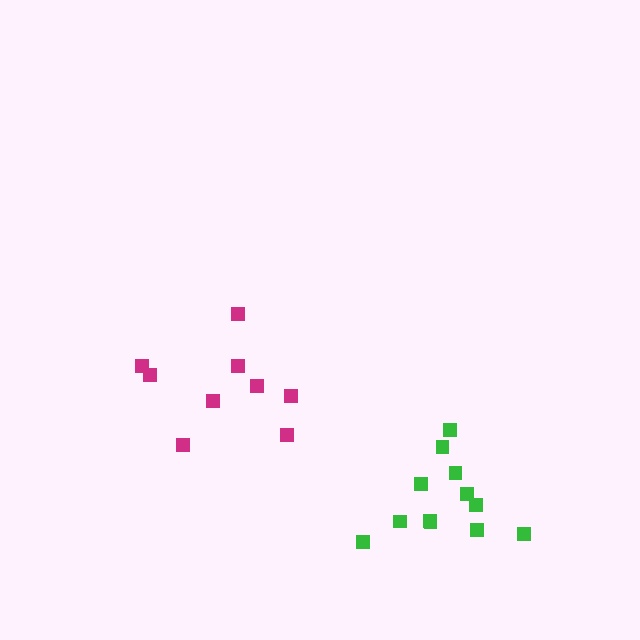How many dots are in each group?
Group 1: 12 dots, Group 2: 9 dots (21 total).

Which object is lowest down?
The green cluster is bottommost.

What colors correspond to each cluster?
The clusters are colored: green, magenta.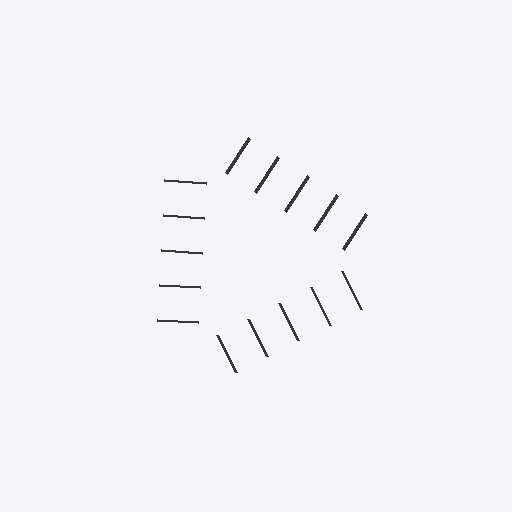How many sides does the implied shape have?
3 sides — the line-ends trace a triangle.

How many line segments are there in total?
15 — 5 along each of the 3 edges.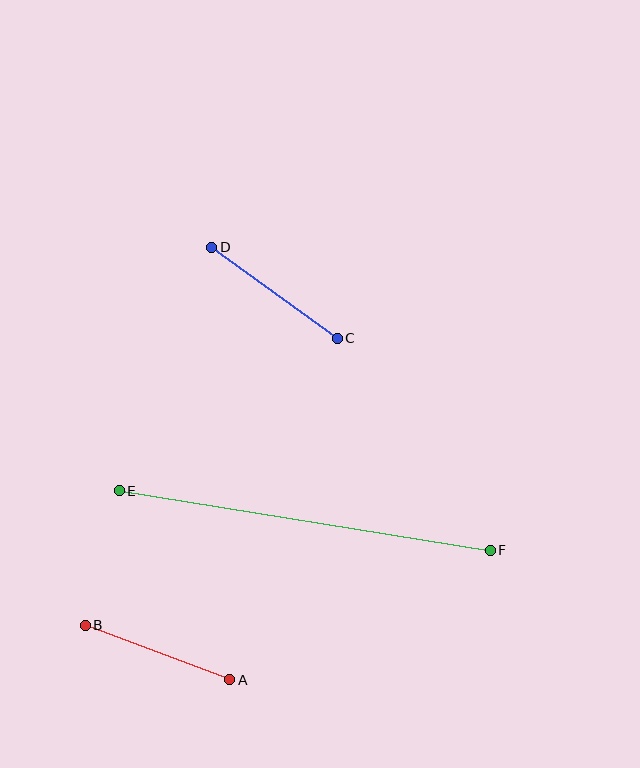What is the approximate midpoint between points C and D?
The midpoint is at approximately (275, 293) pixels.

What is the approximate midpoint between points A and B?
The midpoint is at approximately (157, 652) pixels.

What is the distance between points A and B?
The distance is approximately 154 pixels.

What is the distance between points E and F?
The distance is approximately 376 pixels.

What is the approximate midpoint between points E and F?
The midpoint is at approximately (305, 520) pixels.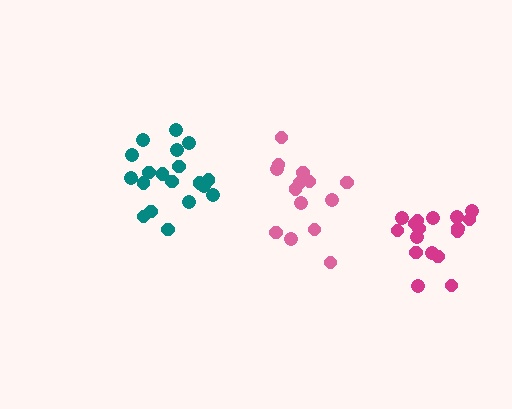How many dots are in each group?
Group 1: 14 dots, Group 2: 17 dots, Group 3: 19 dots (50 total).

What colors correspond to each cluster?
The clusters are colored: pink, magenta, teal.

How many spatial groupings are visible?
There are 3 spatial groupings.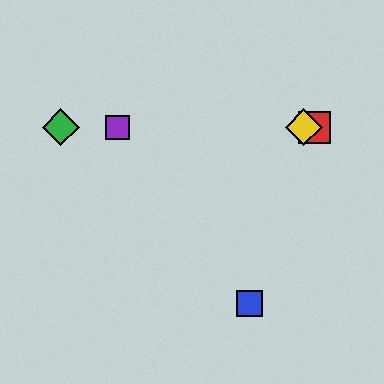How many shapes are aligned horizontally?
4 shapes (the red square, the green diamond, the yellow diamond, the purple square) are aligned horizontally.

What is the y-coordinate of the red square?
The red square is at y≈127.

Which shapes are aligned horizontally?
The red square, the green diamond, the yellow diamond, the purple square are aligned horizontally.